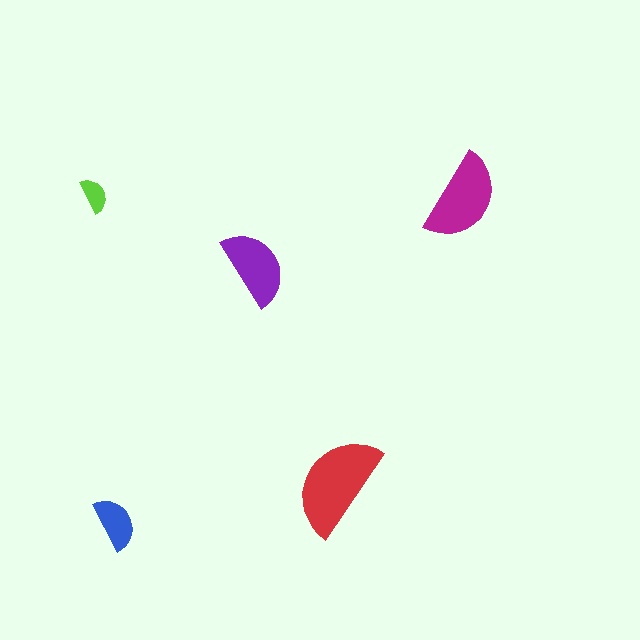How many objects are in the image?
There are 5 objects in the image.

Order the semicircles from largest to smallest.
the red one, the magenta one, the purple one, the blue one, the lime one.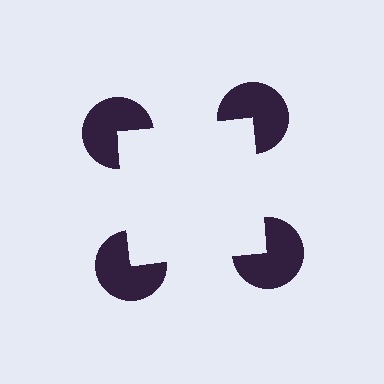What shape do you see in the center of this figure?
An illusory square — its edges are inferred from the aligned wedge cuts in the pac-man discs, not physically drawn.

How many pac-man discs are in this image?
There are 4 — one at each vertex of the illusory square.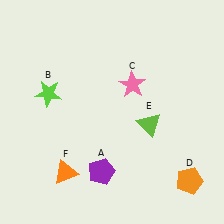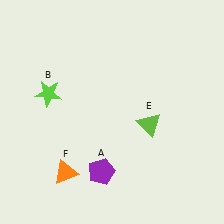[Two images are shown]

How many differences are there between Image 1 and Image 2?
There are 2 differences between the two images.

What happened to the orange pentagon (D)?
The orange pentagon (D) was removed in Image 2. It was in the bottom-right area of Image 1.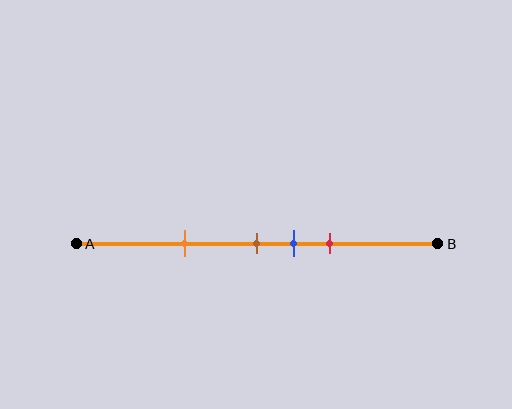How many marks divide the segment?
There are 4 marks dividing the segment.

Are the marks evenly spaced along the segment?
No, the marks are not evenly spaced.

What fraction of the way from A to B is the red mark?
The red mark is approximately 70% (0.7) of the way from A to B.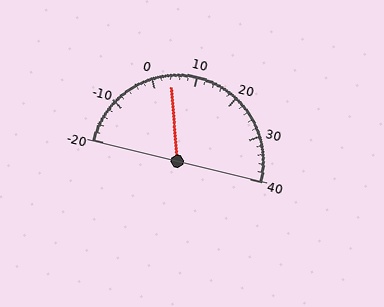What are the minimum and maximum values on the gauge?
The gauge ranges from -20 to 40.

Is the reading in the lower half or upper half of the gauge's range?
The reading is in the lower half of the range (-20 to 40).